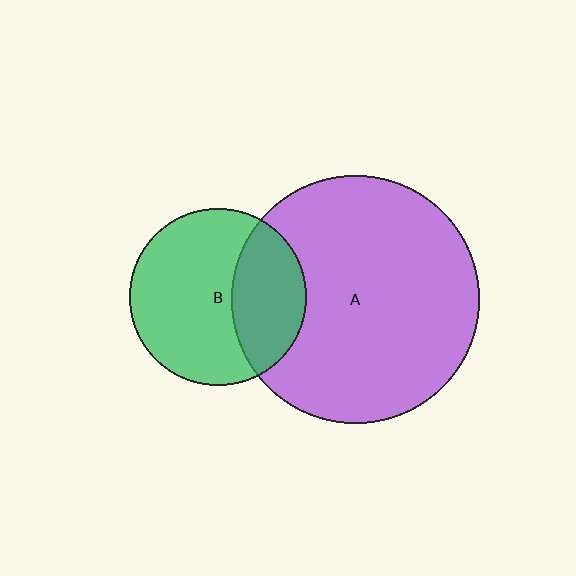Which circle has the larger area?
Circle A (purple).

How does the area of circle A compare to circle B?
Approximately 2.0 times.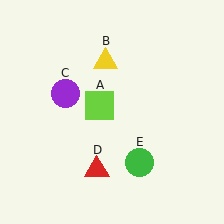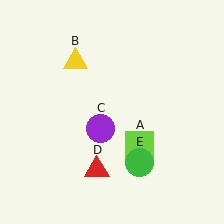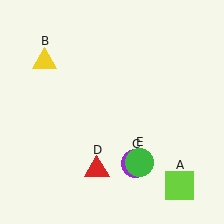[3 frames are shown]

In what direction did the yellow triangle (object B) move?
The yellow triangle (object B) moved left.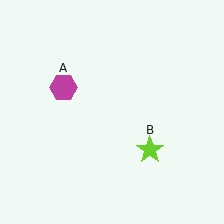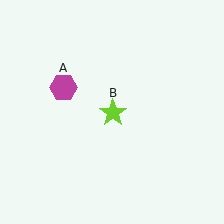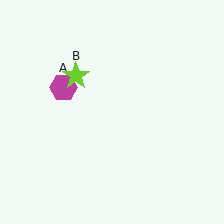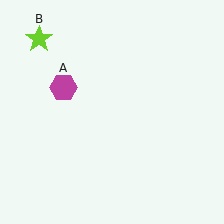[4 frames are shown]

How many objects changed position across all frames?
1 object changed position: lime star (object B).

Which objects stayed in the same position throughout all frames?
Magenta hexagon (object A) remained stationary.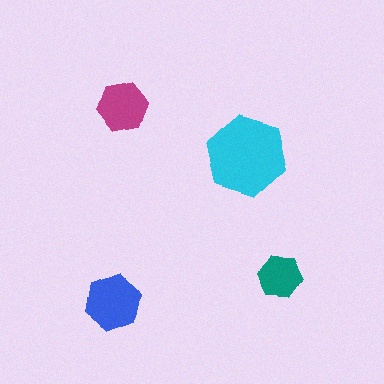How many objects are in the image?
There are 4 objects in the image.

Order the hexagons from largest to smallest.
the cyan one, the blue one, the magenta one, the teal one.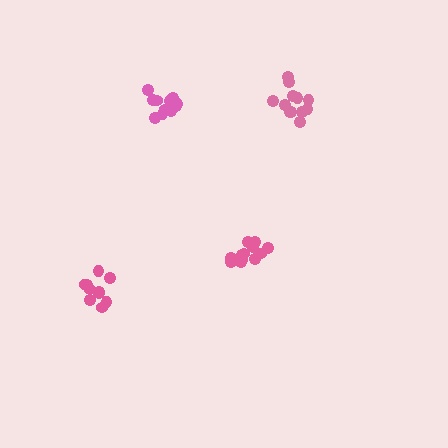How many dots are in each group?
Group 1: 10 dots, Group 2: 12 dots, Group 3: 13 dots, Group 4: 12 dots (47 total).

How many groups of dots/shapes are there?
There are 4 groups.